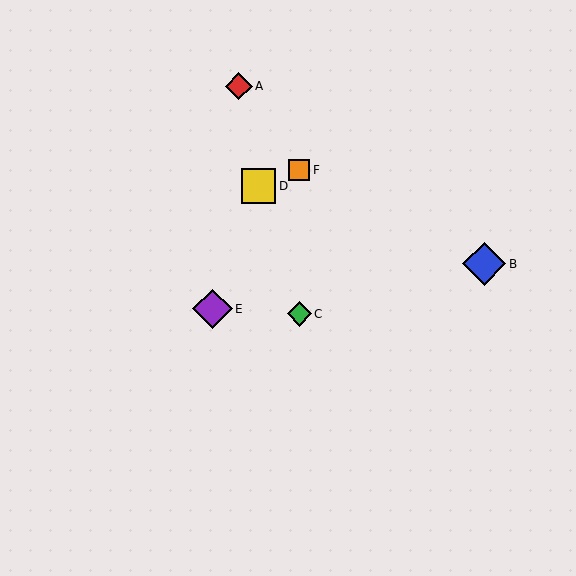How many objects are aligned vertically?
2 objects (C, F) are aligned vertically.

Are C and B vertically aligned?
No, C is at x≈299 and B is at x≈484.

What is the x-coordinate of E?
Object E is at x≈212.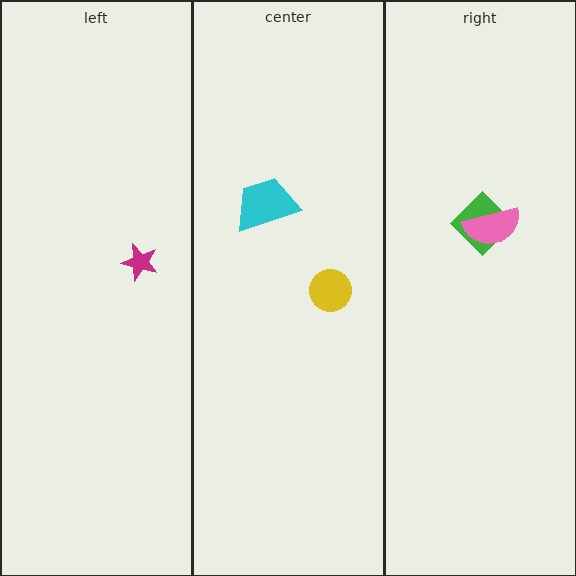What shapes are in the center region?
The cyan trapezoid, the yellow circle.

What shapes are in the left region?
The magenta star.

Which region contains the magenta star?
The left region.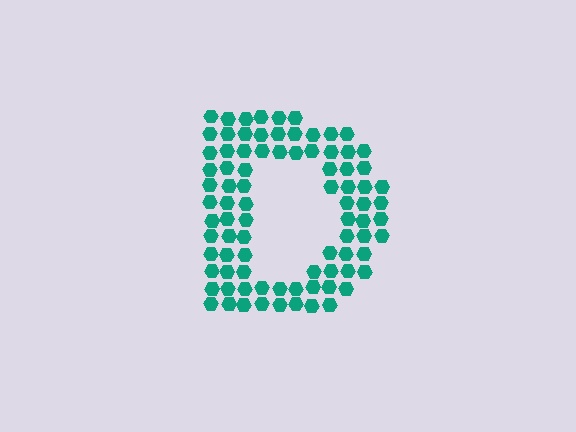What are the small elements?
The small elements are hexagons.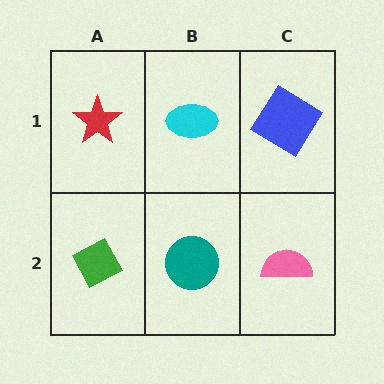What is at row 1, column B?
A cyan ellipse.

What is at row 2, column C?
A pink semicircle.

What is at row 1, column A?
A red star.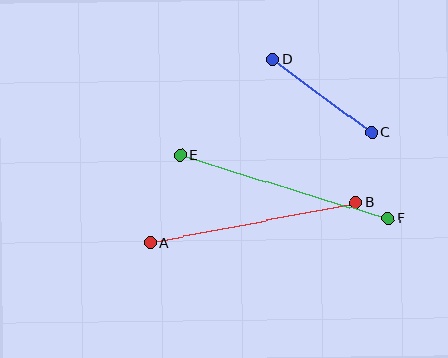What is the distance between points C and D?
The distance is approximately 123 pixels.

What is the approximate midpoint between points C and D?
The midpoint is at approximately (322, 96) pixels.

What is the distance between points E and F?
The distance is approximately 218 pixels.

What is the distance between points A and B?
The distance is approximately 210 pixels.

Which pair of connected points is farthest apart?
Points E and F are farthest apart.